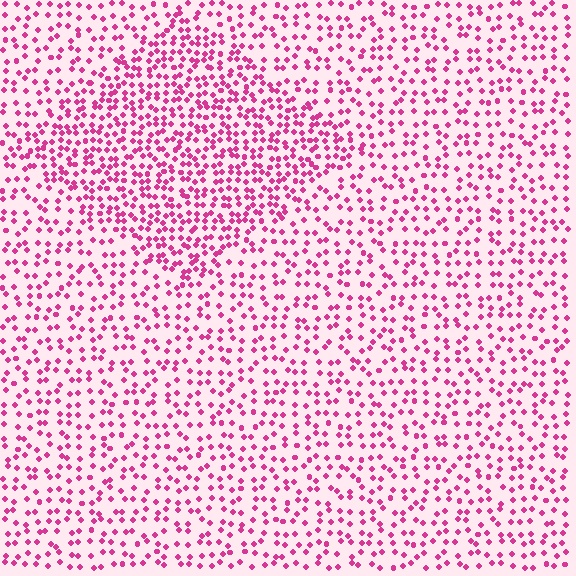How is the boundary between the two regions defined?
The boundary is defined by a change in element density (approximately 1.8x ratio). All elements are the same color, size, and shape.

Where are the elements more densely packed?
The elements are more densely packed inside the diamond boundary.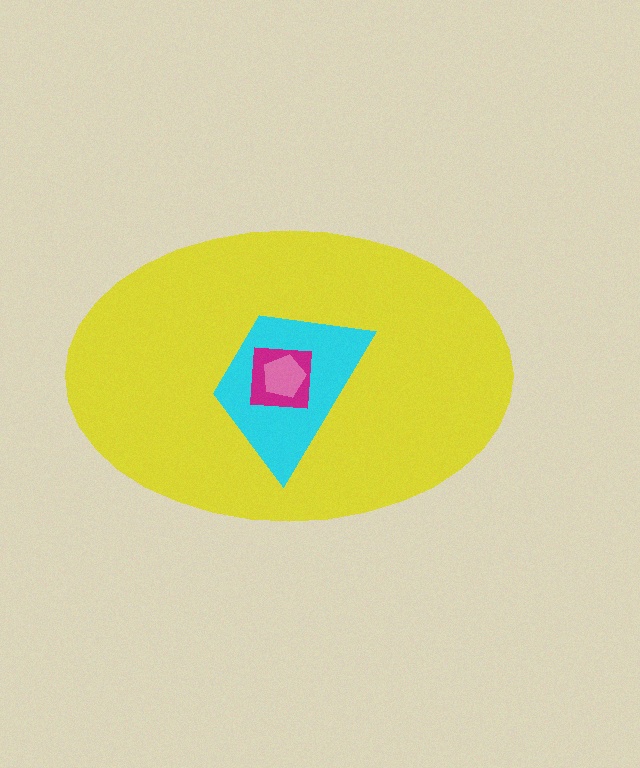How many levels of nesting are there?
4.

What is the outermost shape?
The yellow ellipse.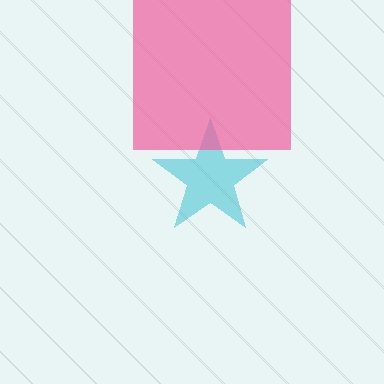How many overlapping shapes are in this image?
There are 2 overlapping shapes in the image.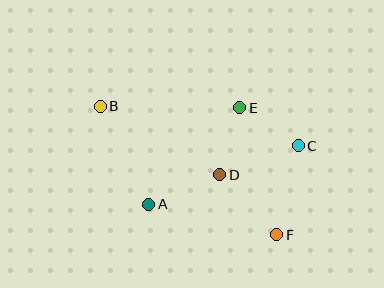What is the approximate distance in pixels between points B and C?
The distance between B and C is approximately 202 pixels.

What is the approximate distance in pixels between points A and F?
The distance between A and F is approximately 131 pixels.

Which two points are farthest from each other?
Points B and F are farthest from each other.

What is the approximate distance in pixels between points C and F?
The distance between C and F is approximately 92 pixels.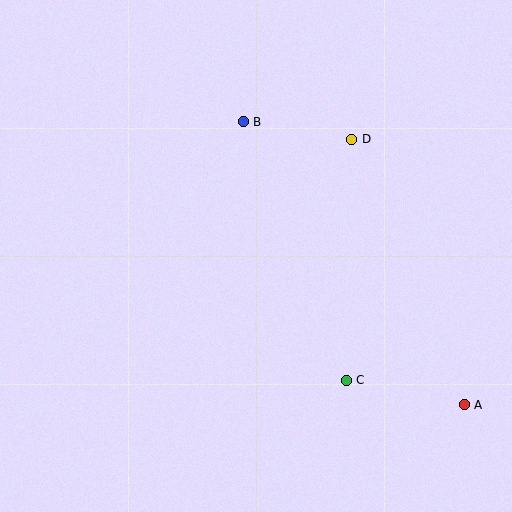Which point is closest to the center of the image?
Point B at (243, 122) is closest to the center.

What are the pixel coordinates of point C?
Point C is at (346, 380).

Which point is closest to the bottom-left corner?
Point C is closest to the bottom-left corner.